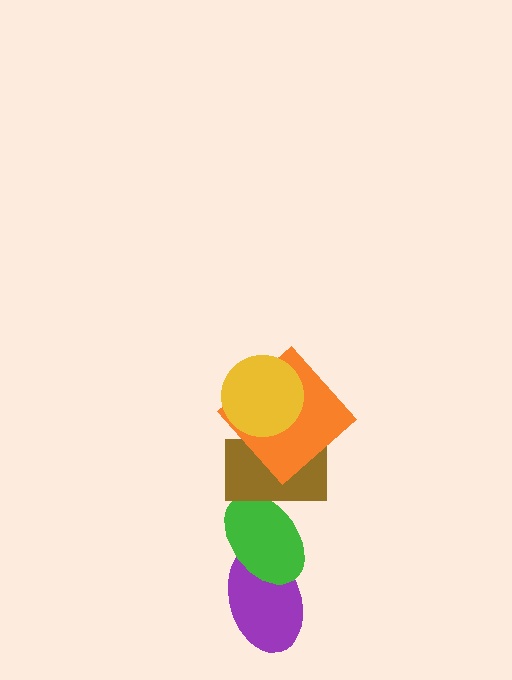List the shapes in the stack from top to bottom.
From top to bottom: the yellow circle, the orange diamond, the brown rectangle, the green ellipse, the purple ellipse.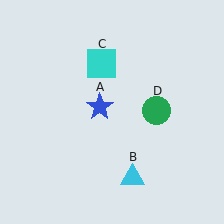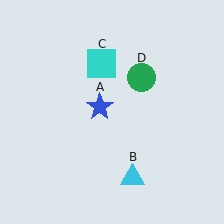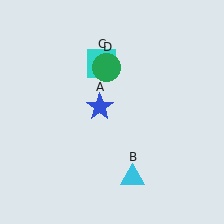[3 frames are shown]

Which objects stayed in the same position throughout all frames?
Blue star (object A) and cyan triangle (object B) and cyan square (object C) remained stationary.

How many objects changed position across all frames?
1 object changed position: green circle (object D).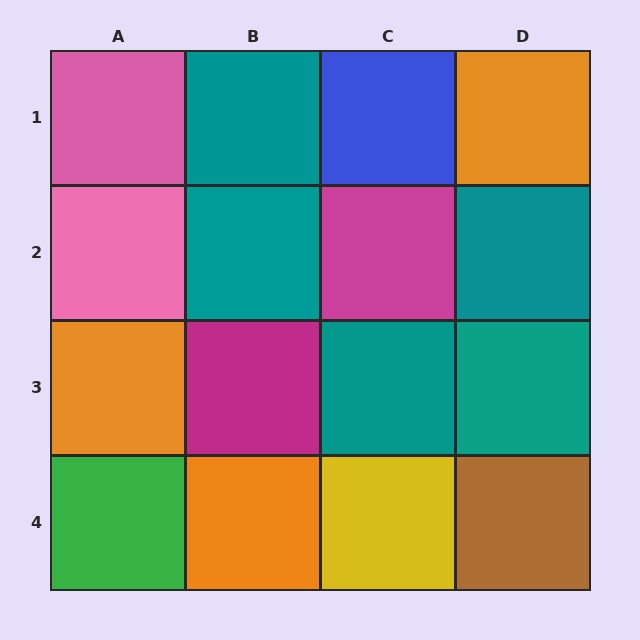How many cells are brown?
1 cell is brown.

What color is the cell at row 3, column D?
Teal.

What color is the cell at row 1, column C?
Blue.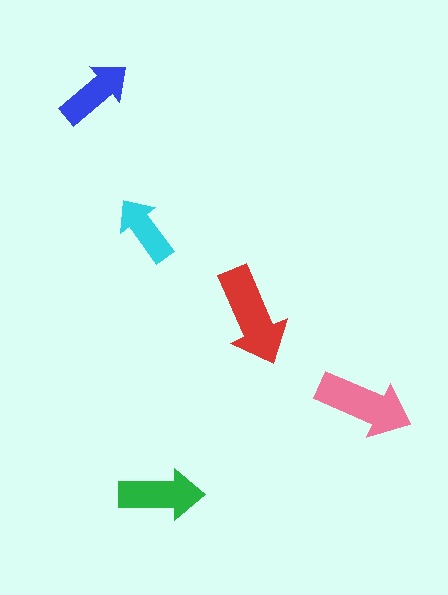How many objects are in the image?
There are 5 objects in the image.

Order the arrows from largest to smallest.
the red one, the pink one, the green one, the blue one, the cyan one.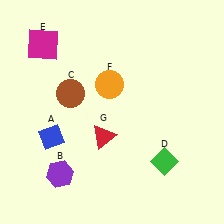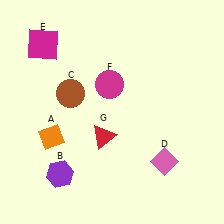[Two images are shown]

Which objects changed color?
A changed from blue to orange. D changed from green to pink. F changed from orange to magenta.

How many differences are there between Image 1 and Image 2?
There are 3 differences between the two images.